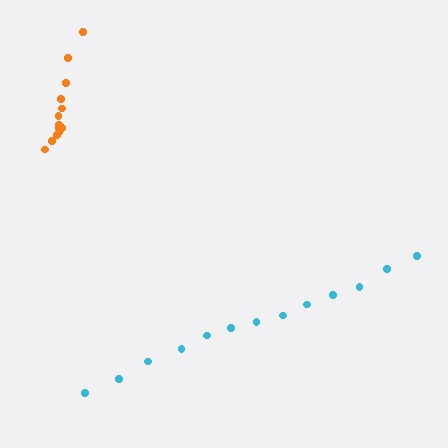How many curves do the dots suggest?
There are 2 distinct paths.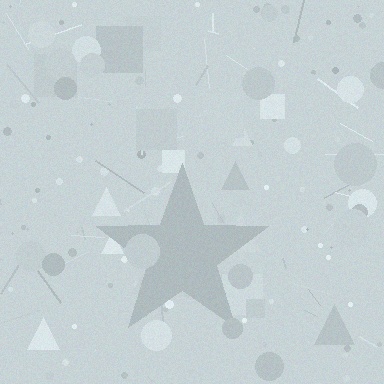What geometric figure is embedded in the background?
A star is embedded in the background.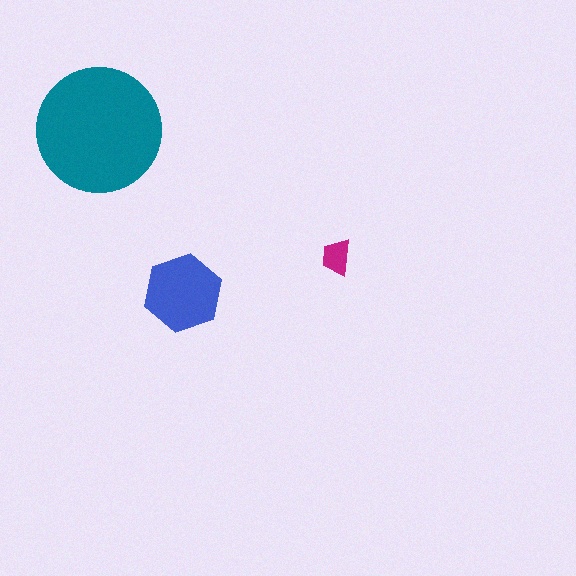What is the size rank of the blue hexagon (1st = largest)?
2nd.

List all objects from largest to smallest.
The teal circle, the blue hexagon, the magenta trapezoid.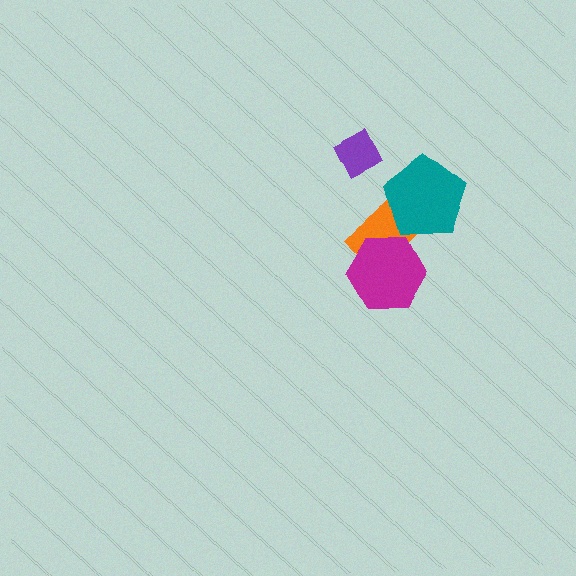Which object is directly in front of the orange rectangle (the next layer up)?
The magenta hexagon is directly in front of the orange rectangle.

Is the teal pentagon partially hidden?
No, no other shape covers it.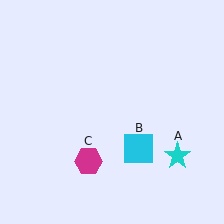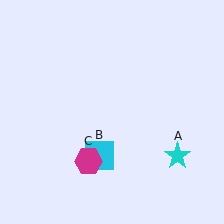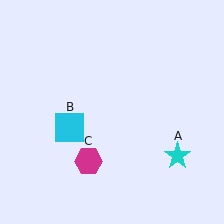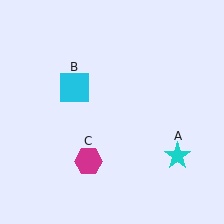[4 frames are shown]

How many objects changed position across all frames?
1 object changed position: cyan square (object B).